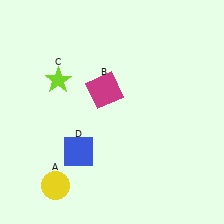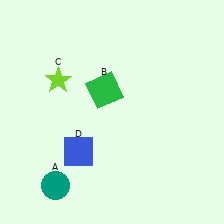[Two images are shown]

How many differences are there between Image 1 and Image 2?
There are 2 differences between the two images.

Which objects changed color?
A changed from yellow to teal. B changed from magenta to green.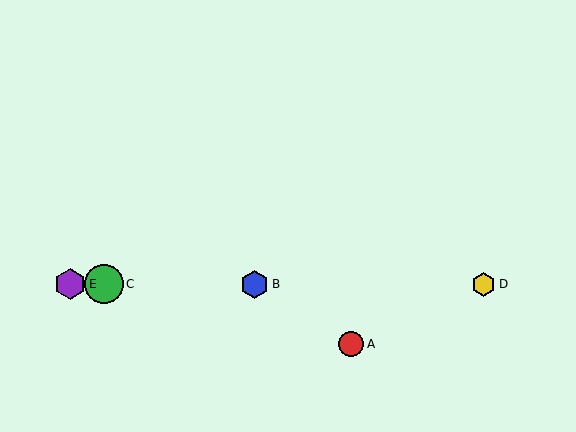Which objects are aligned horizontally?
Objects B, C, D, E are aligned horizontally.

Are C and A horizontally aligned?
No, C is at y≈284 and A is at y≈344.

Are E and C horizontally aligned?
Yes, both are at y≈284.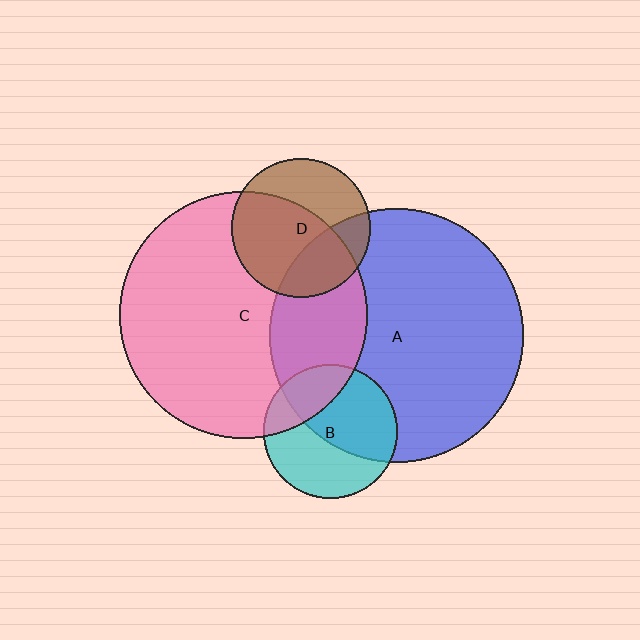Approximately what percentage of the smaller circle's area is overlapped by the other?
Approximately 60%.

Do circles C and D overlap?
Yes.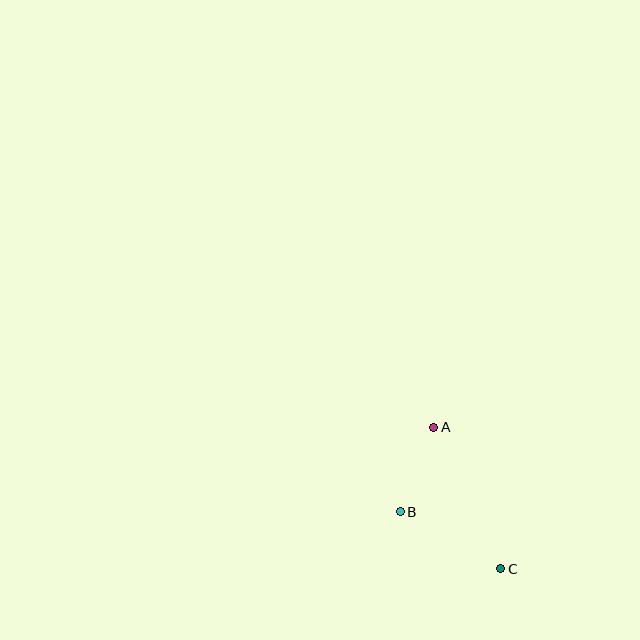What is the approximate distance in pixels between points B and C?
The distance between B and C is approximately 115 pixels.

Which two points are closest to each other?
Points A and B are closest to each other.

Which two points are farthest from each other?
Points A and C are farthest from each other.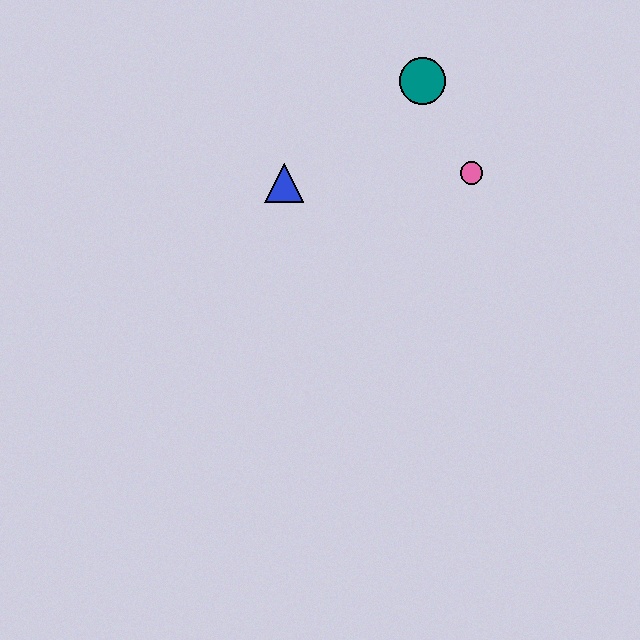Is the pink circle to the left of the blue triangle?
No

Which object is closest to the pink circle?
The teal circle is closest to the pink circle.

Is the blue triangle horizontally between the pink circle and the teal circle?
No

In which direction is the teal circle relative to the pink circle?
The teal circle is above the pink circle.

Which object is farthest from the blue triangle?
The pink circle is farthest from the blue triangle.